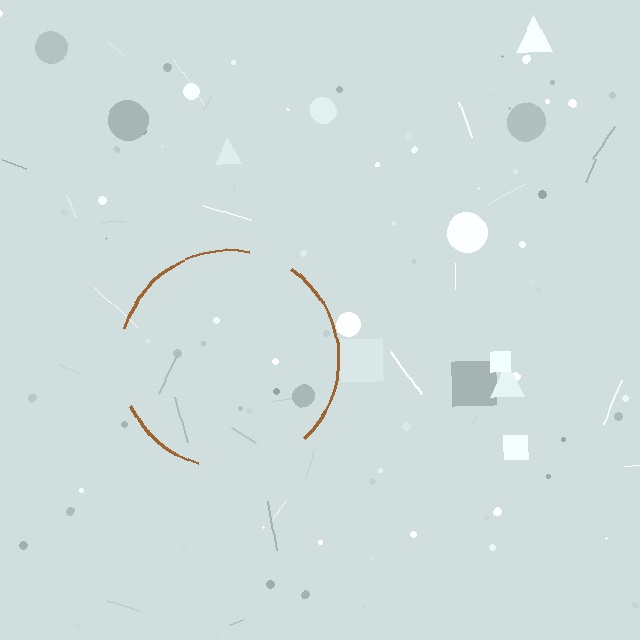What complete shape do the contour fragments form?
The contour fragments form a circle.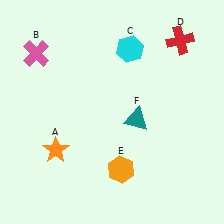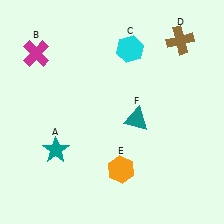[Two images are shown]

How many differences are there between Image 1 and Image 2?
There are 3 differences between the two images.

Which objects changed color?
A changed from orange to teal. B changed from pink to magenta. D changed from red to brown.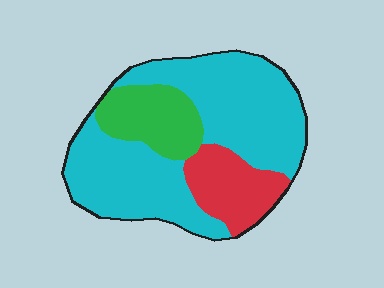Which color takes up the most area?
Cyan, at roughly 65%.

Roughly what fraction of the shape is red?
Red takes up less than a quarter of the shape.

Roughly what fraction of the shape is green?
Green takes up about one sixth (1/6) of the shape.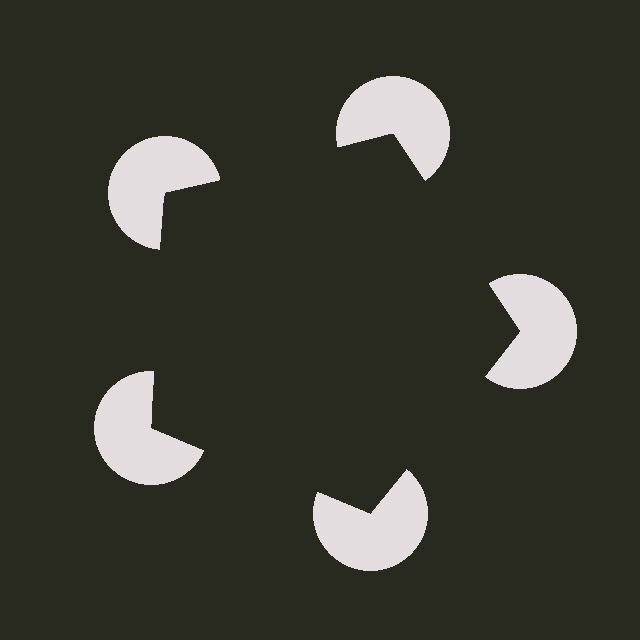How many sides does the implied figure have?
5 sides.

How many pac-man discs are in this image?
There are 5 — one at each vertex of the illusory pentagon.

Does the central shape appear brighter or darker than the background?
It typically appears slightly darker than the background, even though no actual brightness change is drawn.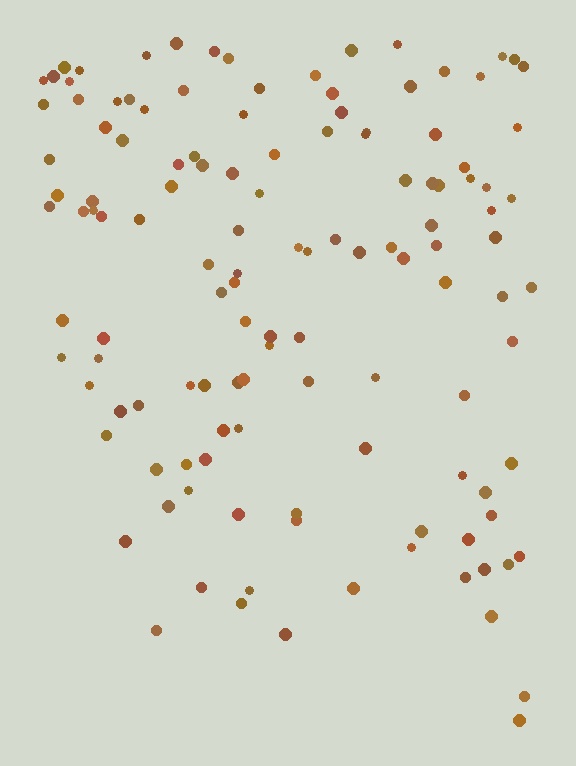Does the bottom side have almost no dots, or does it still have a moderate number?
Still a moderate number, just noticeably fewer than the top.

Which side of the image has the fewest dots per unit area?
The bottom.